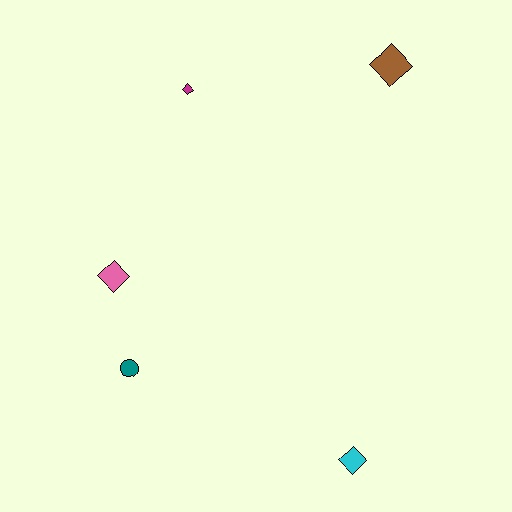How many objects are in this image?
There are 5 objects.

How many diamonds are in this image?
There are 4 diamonds.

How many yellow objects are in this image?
There are no yellow objects.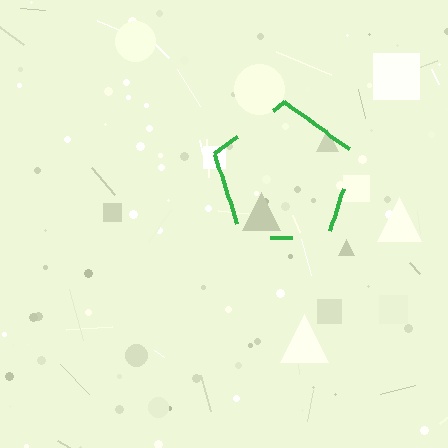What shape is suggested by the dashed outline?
The dashed outline suggests a pentagon.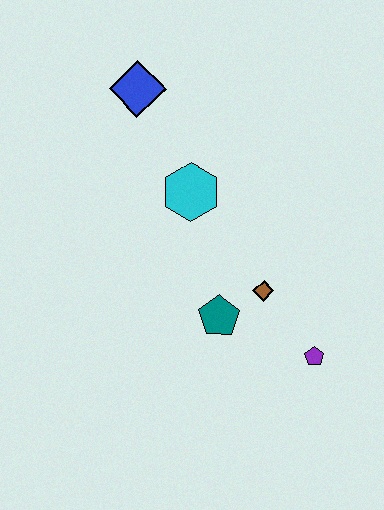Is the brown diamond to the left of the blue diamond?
No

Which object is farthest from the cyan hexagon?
The purple pentagon is farthest from the cyan hexagon.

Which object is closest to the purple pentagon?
The brown diamond is closest to the purple pentagon.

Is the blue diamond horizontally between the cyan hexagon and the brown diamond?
No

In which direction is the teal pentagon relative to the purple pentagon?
The teal pentagon is to the left of the purple pentagon.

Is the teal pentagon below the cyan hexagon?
Yes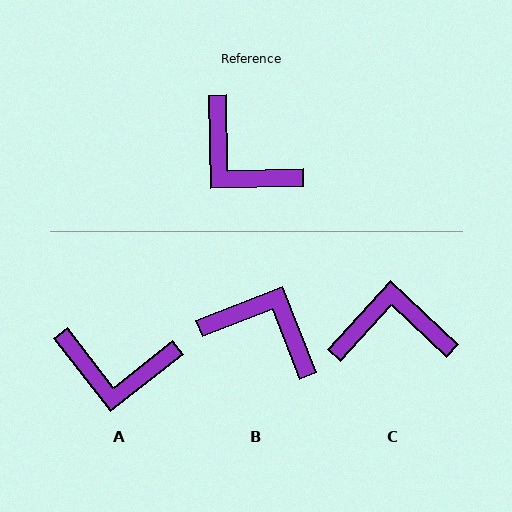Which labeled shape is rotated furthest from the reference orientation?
B, about 160 degrees away.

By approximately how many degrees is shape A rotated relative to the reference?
Approximately 37 degrees counter-clockwise.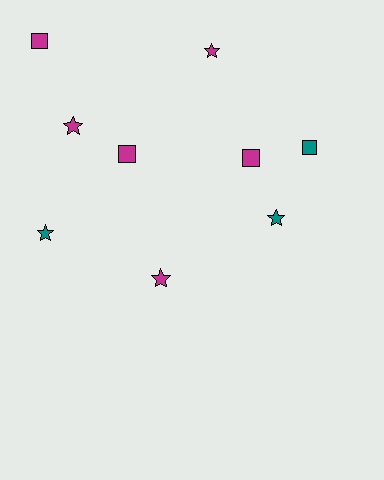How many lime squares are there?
There are no lime squares.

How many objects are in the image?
There are 9 objects.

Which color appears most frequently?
Magenta, with 6 objects.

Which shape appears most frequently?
Star, with 5 objects.